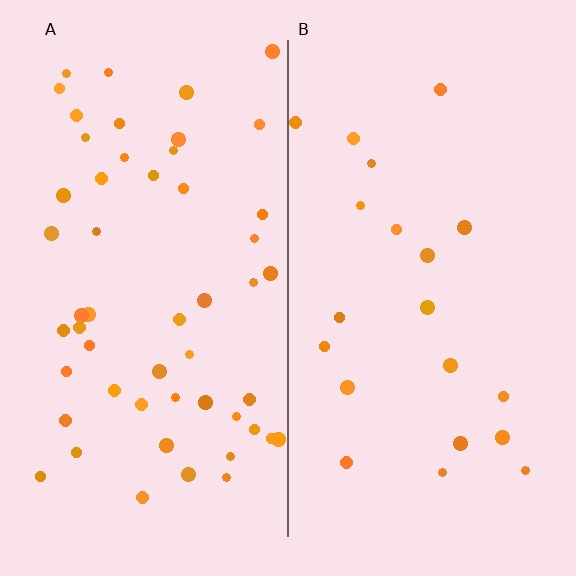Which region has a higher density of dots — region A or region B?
A (the left).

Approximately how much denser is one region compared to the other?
Approximately 2.6× — region A over region B.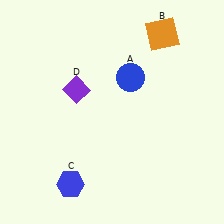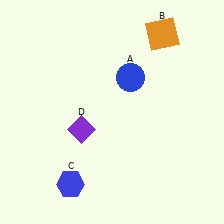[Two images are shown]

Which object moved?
The purple diamond (D) moved down.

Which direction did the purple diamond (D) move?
The purple diamond (D) moved down.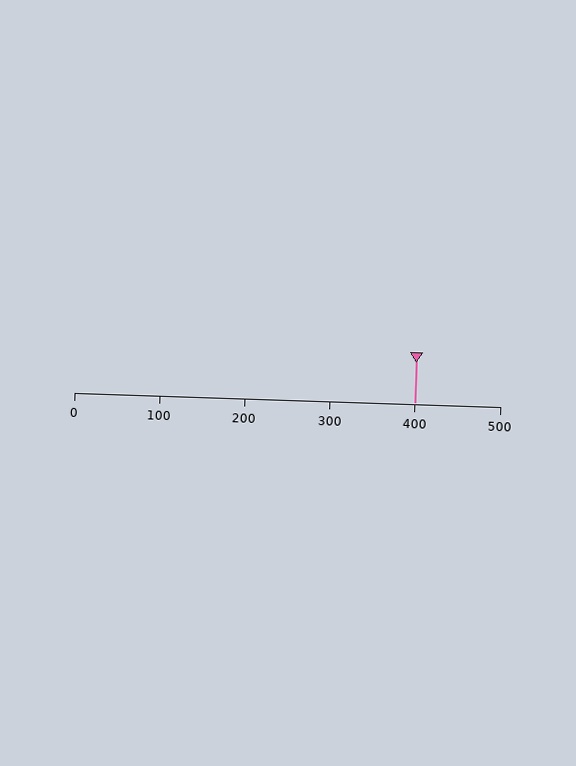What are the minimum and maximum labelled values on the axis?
The axis runs from 0 to 500.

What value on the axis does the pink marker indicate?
The marker indicates approximately 400.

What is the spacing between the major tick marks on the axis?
The major ticks are spaced 100 apart.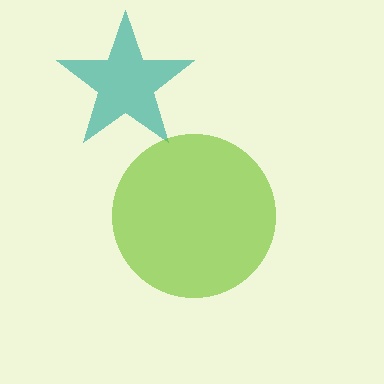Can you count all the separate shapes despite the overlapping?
Yes, there are 2 separate shapes.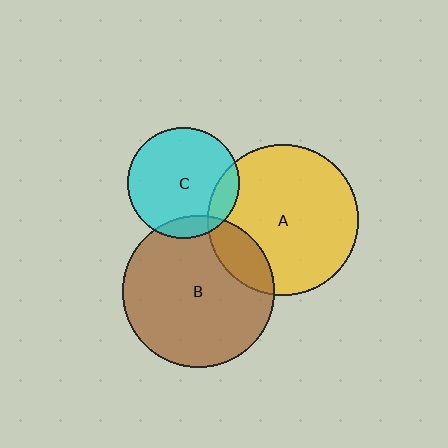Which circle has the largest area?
Circle B (brown).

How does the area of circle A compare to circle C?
Approximately 1.8 times.